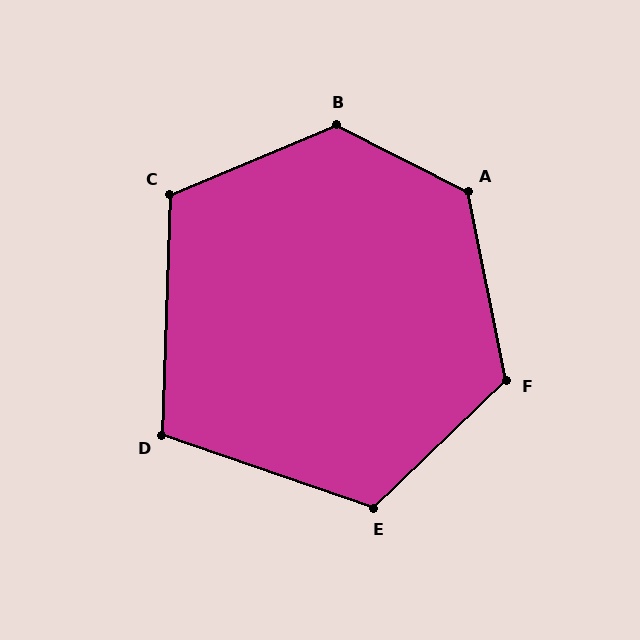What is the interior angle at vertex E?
Approximately 117 degrees (obtuse).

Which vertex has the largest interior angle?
B, at approximately 130 degrees.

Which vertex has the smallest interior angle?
D, at approximately 107 degrees.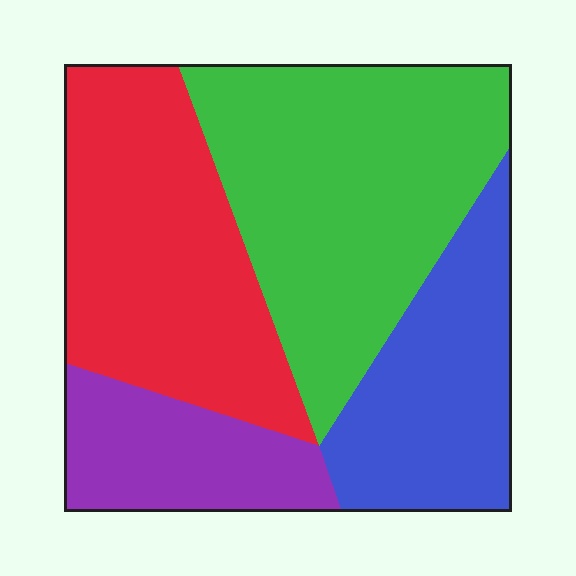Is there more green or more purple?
Green.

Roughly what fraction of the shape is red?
Red covers 30% of the shape.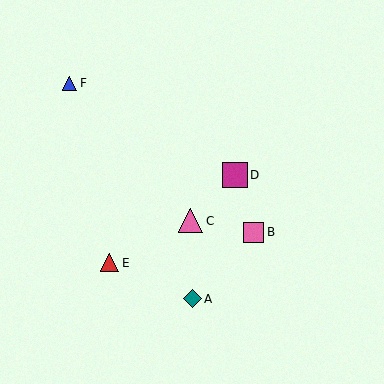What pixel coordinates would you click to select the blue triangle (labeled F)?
Click at (69, 83) to select the blue triangle F.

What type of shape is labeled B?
Shape B is a pink square.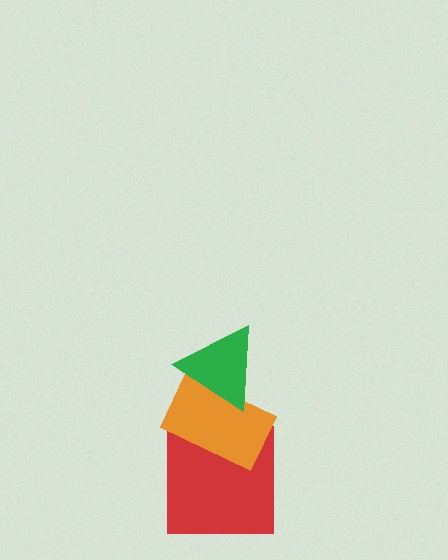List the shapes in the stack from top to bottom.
From top to bottom: the green triangle, the orange rectangle, the red square.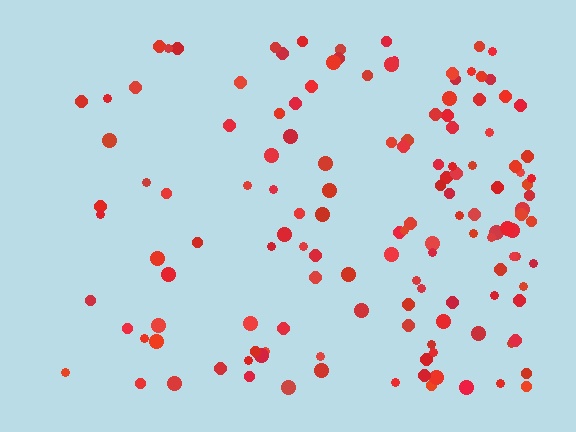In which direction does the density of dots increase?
From left to right, with the right side densest.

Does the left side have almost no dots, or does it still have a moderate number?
Still a moderate number, just noticeably fewer than the right.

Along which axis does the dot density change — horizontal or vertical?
Horizontal.